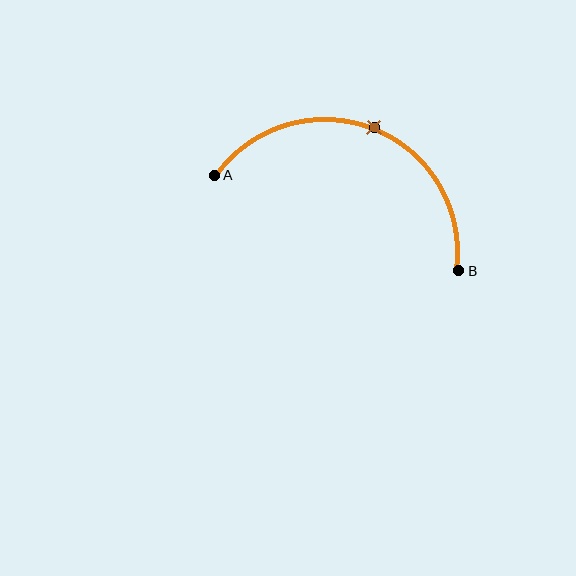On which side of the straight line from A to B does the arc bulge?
The arc bulges above the straight line connecting A and B.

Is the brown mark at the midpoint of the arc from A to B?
Yes. The brown mark lies on the arc at equal arc-length from both A and B — it is the arc midpoint.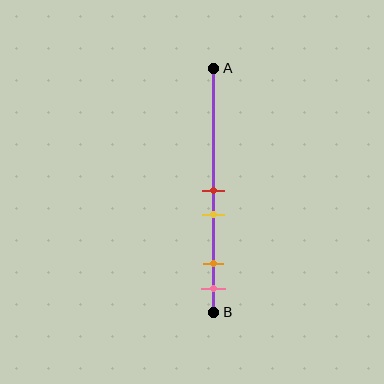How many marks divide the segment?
There are 4 marks dividing the segment.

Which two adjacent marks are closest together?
The red and yellow marks are the closest adjacent pair.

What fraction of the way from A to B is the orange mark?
The orange mark is approximately 80% (0.8) of the way from A to B.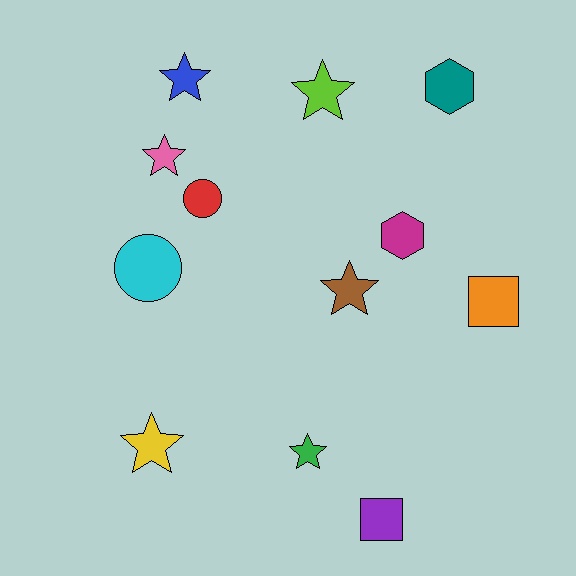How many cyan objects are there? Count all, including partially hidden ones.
There is 1 cyan object.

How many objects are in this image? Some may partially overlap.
There are 12 objects.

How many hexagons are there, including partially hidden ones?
There are 2 hexagons.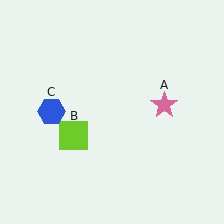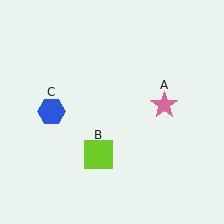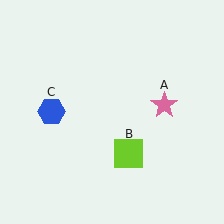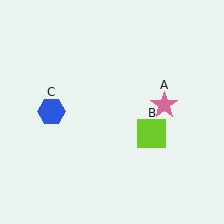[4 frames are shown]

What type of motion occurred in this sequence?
The lime square (object B) rotated counterclockwise around the center of the scene.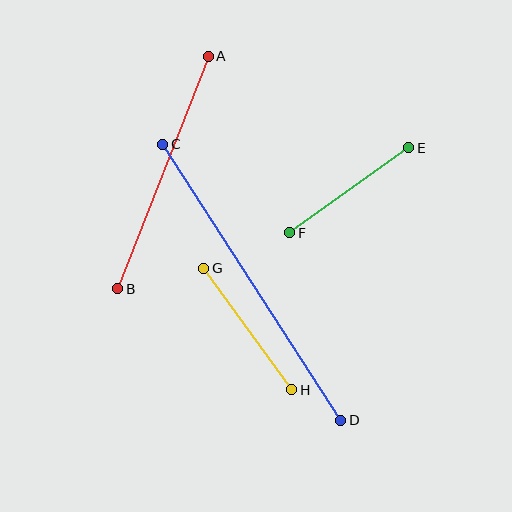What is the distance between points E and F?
The distance is approximately 146 pixels.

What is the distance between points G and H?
The distance is approximately 150 pixels.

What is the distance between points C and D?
The distance is approximately 328 pixels.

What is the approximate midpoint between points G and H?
The midpoint is at approximately (248, 329) pixels.